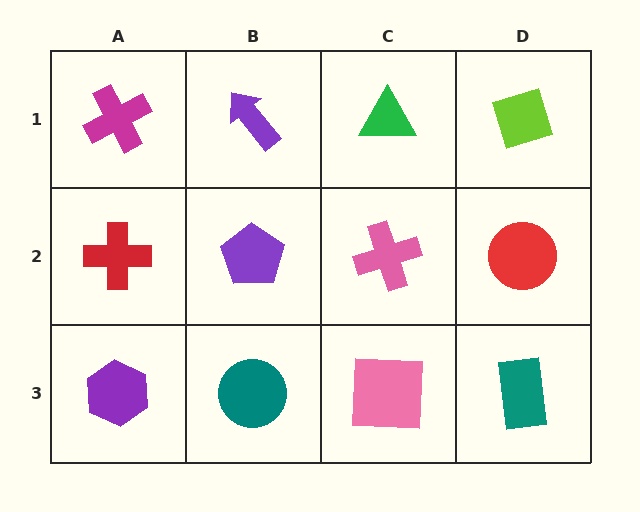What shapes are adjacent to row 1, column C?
A pink cross (row 2, column C), a purple arrow (row 1, column B), a lime diamond (row 1, column D).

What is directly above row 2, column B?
A purple arrow.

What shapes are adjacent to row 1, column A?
A red cross (row 2, column A), a purple arrow (row 1, column B).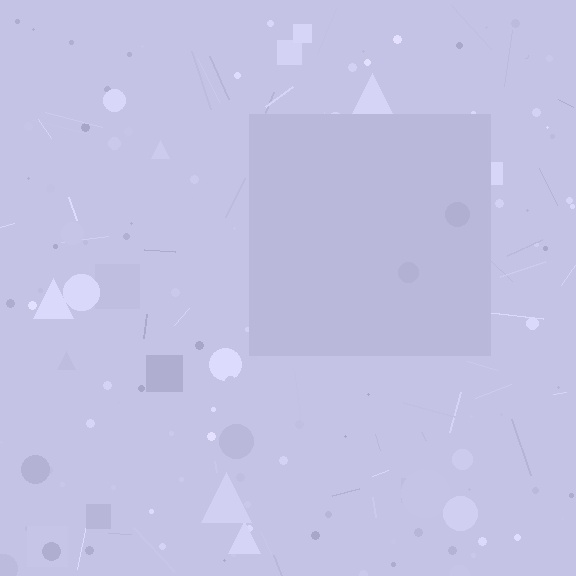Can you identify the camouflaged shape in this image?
The camouflaged shape is a square.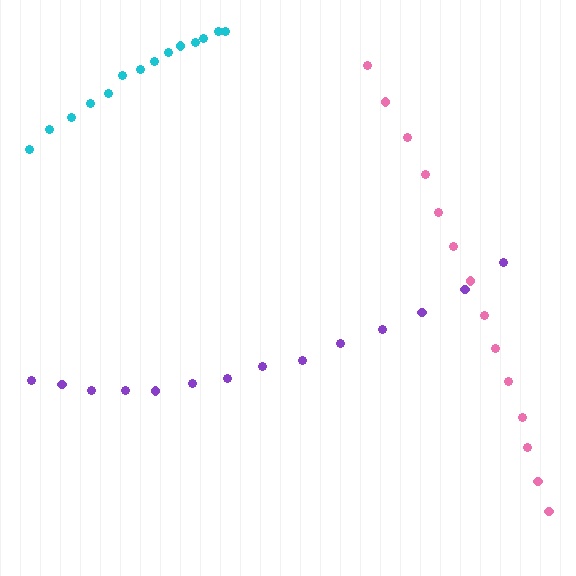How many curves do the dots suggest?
There are 3 distinct paths.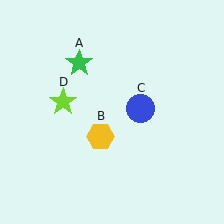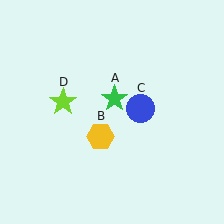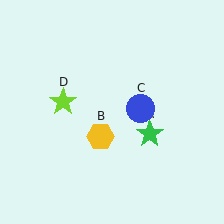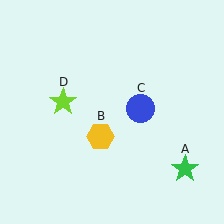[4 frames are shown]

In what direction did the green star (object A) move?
The green star (object A) moved down and to the right.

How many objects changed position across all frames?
1 object changed position: green star (object A).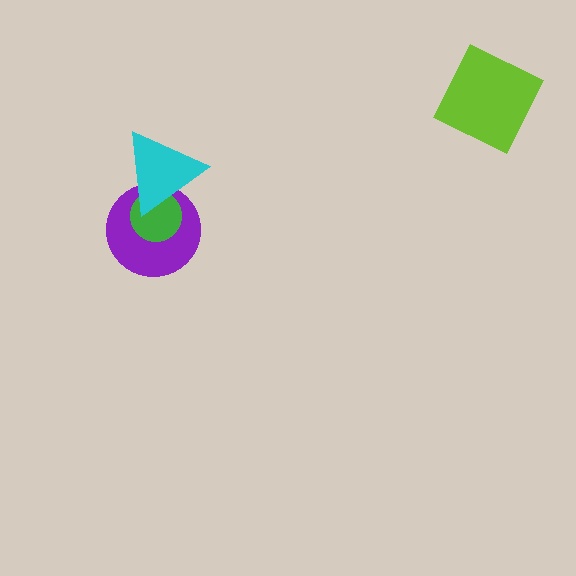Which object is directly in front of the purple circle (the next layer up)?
The green circle is directly in front of the purple circle.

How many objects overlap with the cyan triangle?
2 objects overlap with the cyan triangle.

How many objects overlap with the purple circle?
2 objects overlap with the purple circle.